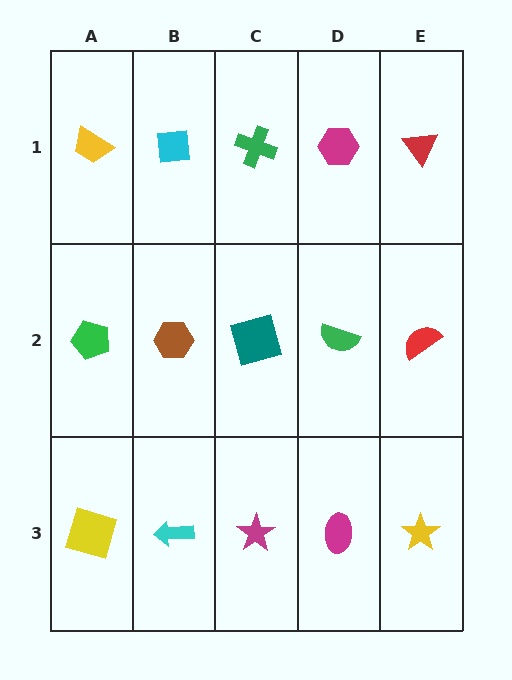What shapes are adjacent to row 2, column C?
A green cross (row 1, column C), a magenta star (row 3, column C), a brown hexagon (row 2, column B), a green semicircle (row 2, column D).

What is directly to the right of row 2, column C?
A green semicircle.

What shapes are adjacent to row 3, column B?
A brown hexagon (row 2, column B), a yellow square (row 3, column A), a magenta star (row 3, column C).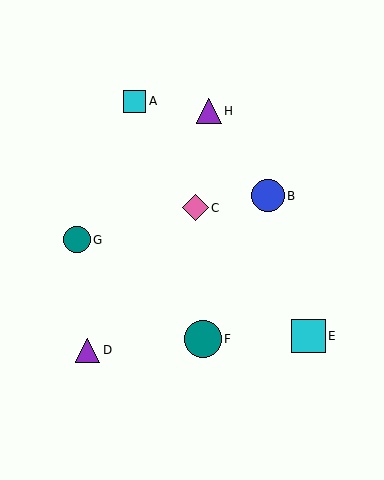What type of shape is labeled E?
Shape E is a cyan square.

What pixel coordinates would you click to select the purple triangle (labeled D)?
Click at (88, 350) to select the purple triangle D.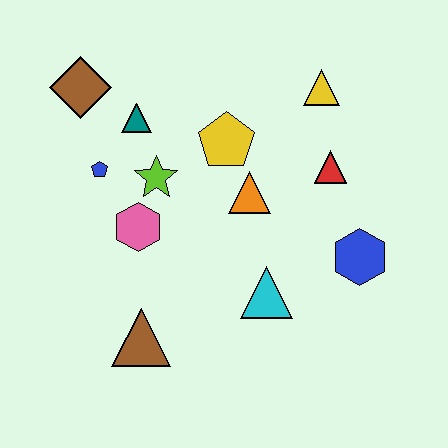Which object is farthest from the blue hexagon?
The brown diamond is farthest from the blue hexagon.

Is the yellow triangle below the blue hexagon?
No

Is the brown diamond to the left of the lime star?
Yes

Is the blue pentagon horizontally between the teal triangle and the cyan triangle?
No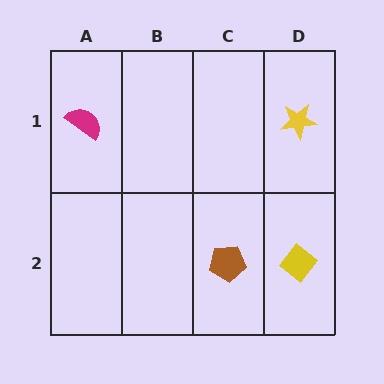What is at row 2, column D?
A yellow diamond.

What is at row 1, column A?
A magenta semicircle.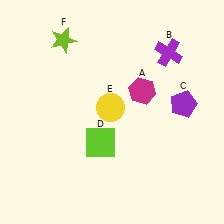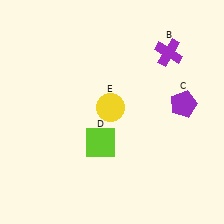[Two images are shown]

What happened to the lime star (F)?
The lime star (F) was removed in Image 2. It was in the top-left area of Image 1.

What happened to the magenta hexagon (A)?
The magenta hexagon (A) was removed in Image 2. It was in the top-right area of Image 1.